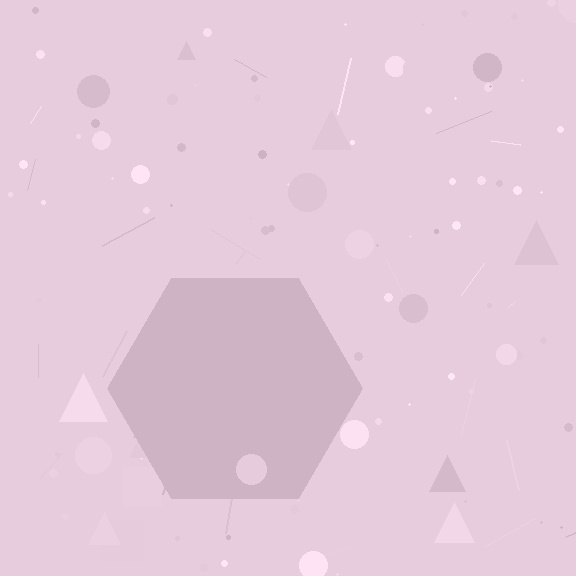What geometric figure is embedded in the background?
A hexagon is embedded in the background.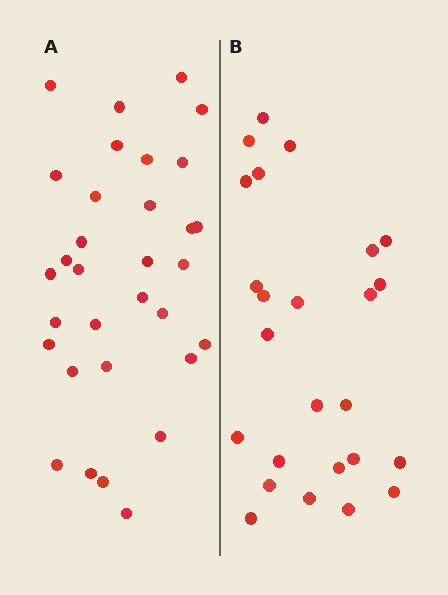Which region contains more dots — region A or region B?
Region A (the left region) has more dots.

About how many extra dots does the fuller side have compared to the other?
Region A has roughly 8 or so more dots than region B.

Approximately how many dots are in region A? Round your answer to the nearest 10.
About 30 dots. (The exact count is 32, which rounds to 30.)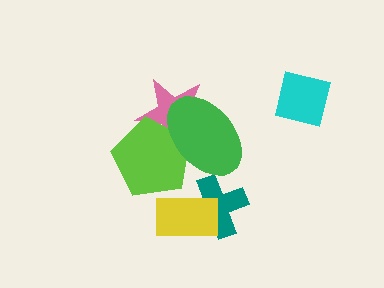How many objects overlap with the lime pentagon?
2 objects overlap with the lime pentagon.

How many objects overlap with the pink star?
2 objects overlap with the pink star.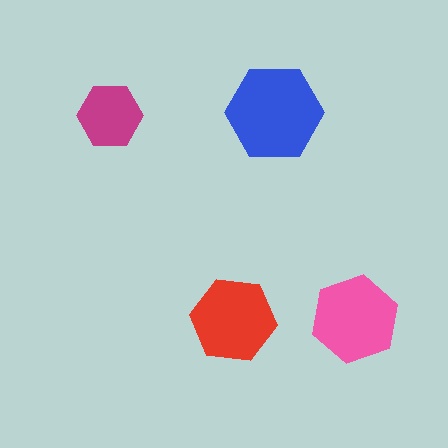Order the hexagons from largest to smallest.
the blue one, the pink one, the red one, the magenta one.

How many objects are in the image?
There are 4 objects in the image.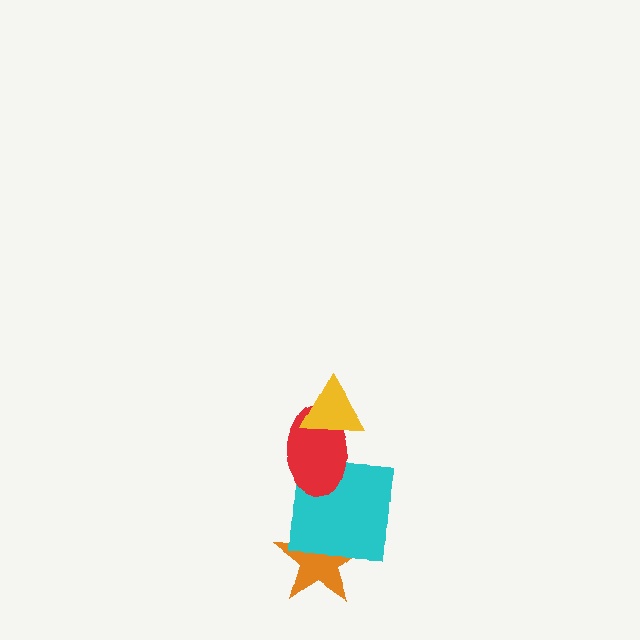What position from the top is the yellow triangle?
The yellow triangle is 1st from the top.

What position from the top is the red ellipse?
The red ellipse is 2nd from the top.